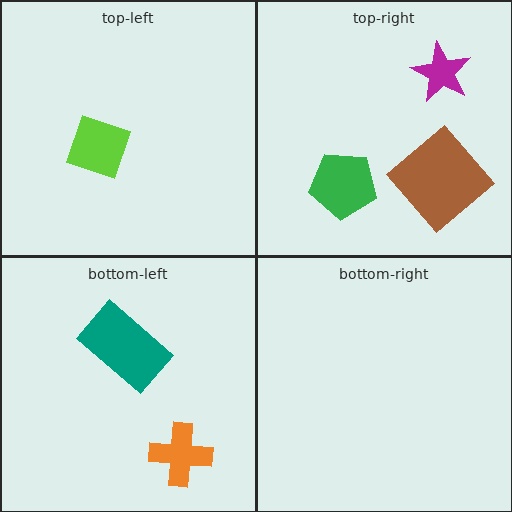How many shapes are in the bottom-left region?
2.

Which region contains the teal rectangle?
The bottom-left region.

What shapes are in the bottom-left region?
The orange cross, the teal rectangle.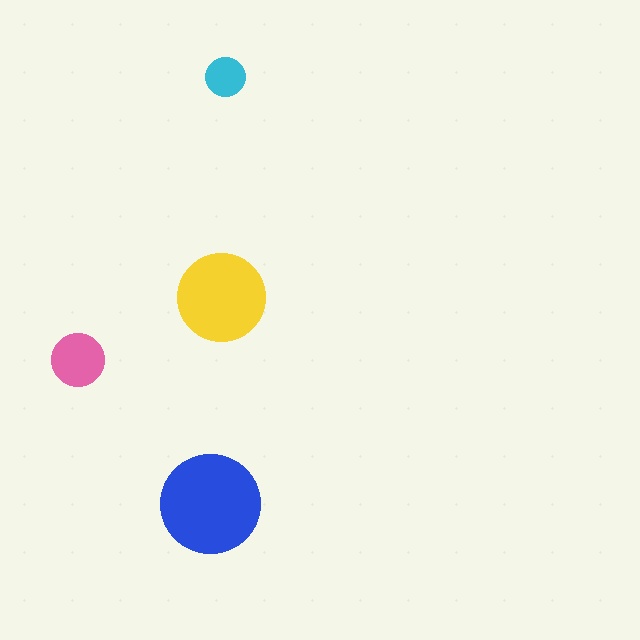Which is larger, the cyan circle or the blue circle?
The blue one.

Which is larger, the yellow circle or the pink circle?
The yellow one.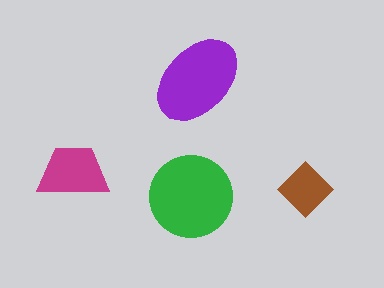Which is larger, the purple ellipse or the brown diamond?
The purple ellipse.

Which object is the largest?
The green circle.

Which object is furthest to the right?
The brown diamond is rightmost.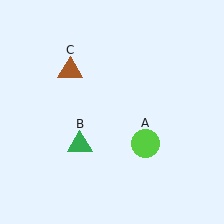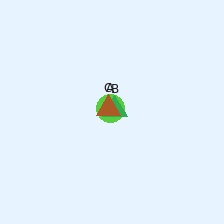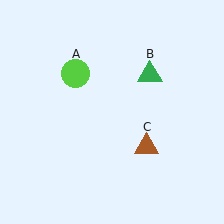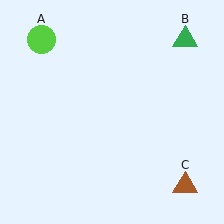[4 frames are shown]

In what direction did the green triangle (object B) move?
The green triangle (object B) moved up and to the right.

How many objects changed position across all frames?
3 objects changed position: lime circle (object A), green triangle (object B), brown triangle (object C).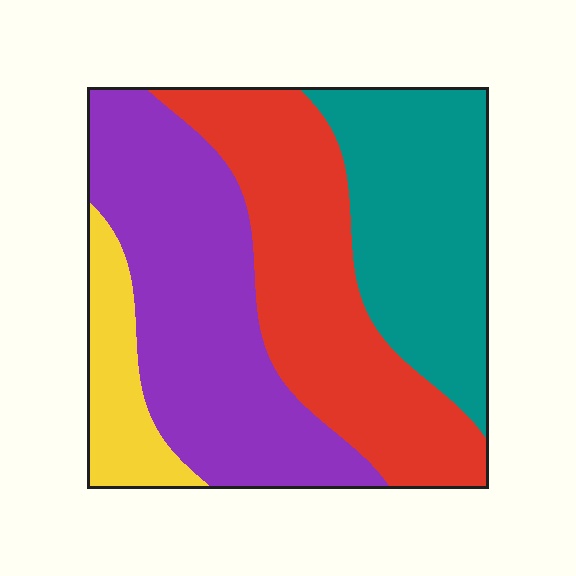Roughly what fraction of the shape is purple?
Purple covers roughly 35% of the shape.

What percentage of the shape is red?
Red covers 31% of the shape.